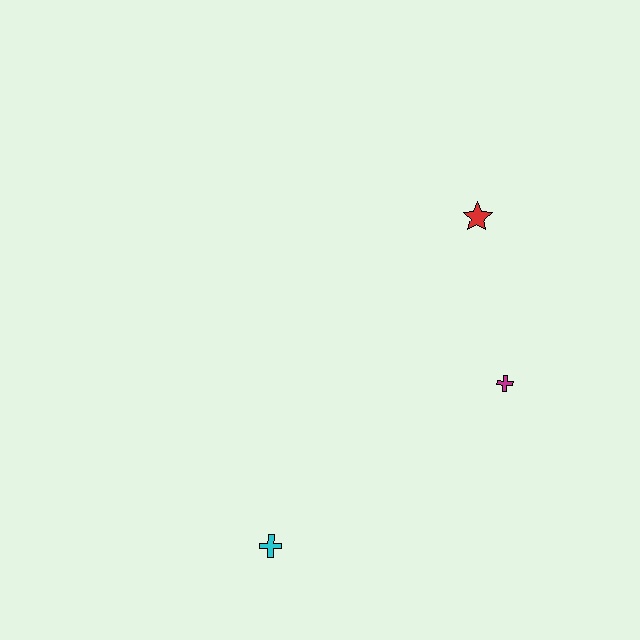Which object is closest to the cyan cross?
The magenta cross is closest to the cyan cross.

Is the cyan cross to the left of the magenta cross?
Yes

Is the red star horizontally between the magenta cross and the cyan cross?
Yes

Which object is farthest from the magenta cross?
The cyan cross is farthest from the magenta cross.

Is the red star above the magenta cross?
Yes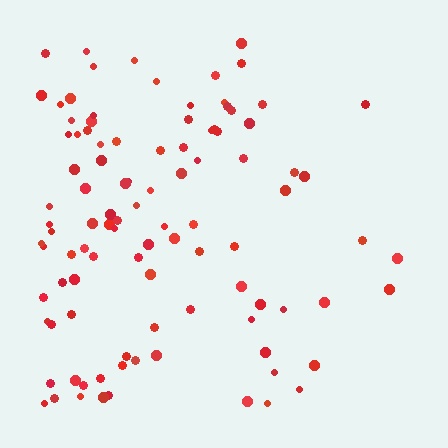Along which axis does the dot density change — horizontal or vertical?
Horizontal.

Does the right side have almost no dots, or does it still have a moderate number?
Still a moderate number, just noticeably fewer than the left.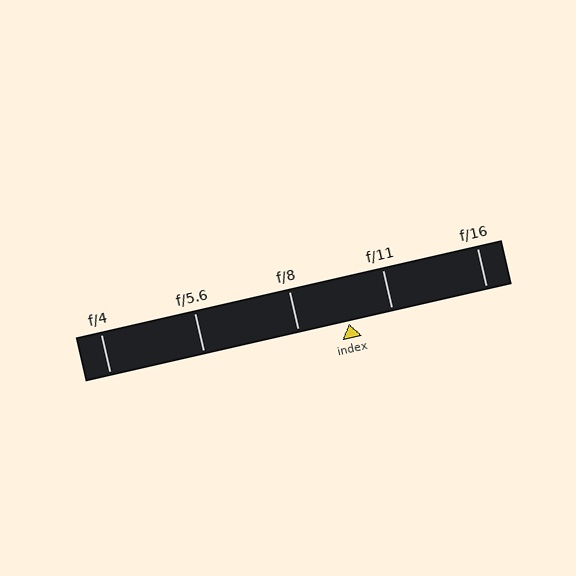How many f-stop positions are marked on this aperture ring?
There are 5 f-stop positions marked.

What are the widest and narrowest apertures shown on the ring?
The widest aperture shown is f/4 and the narrowest is f/16.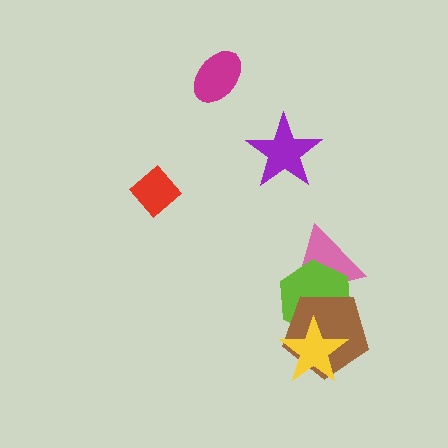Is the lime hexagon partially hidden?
Yes, it is partially covered by another shape.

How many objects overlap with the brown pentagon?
3 objects overlap with the brown pentagon.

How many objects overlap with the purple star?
0 objects overlap with the purple star.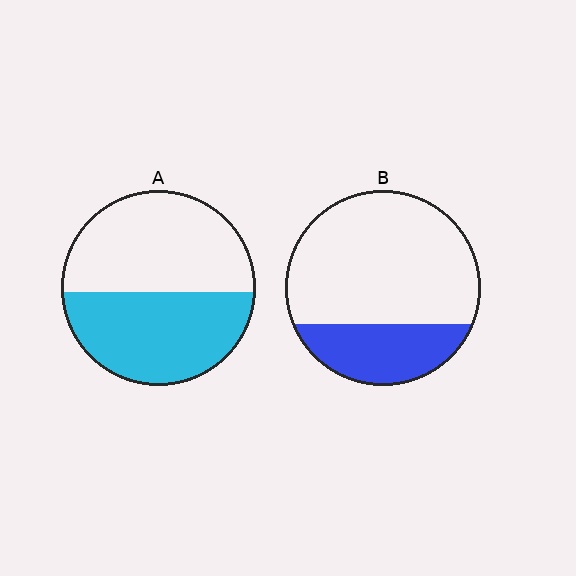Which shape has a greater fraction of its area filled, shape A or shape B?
Shape A.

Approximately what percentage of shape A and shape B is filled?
A is approximately 45% and B is approximately 25%.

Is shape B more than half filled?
No.